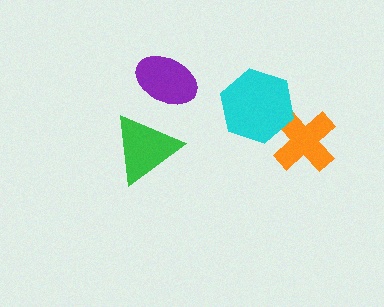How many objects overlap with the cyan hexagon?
1 object overlaps with the cyan hexagon.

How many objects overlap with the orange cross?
1 object overlaps with the orange cross.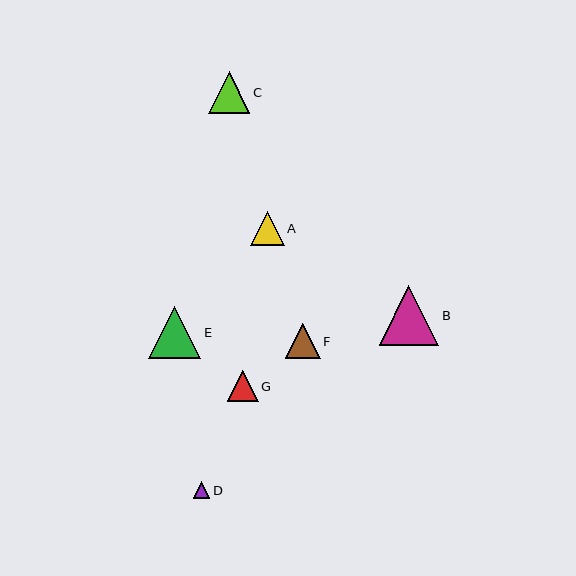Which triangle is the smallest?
Triangle D is the smallest with a size of approximately 17 pixels.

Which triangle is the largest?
Triangle B is the largest with a size of approximately 60 pixels.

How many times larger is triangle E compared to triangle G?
Triangle E is approximately 1.7 times the size of triangle G.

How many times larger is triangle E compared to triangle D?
Triangle E is approximately 3.1 times the size of triangle D.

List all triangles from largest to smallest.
From largest to smallest: B, E, C, F, A, G, D.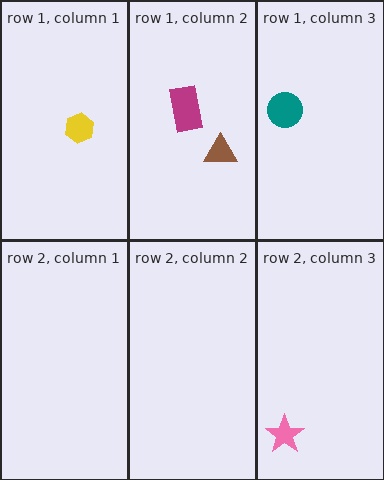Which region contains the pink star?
The row 2, column 3 region.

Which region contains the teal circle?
The row 1, column 3 region.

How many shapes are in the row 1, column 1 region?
1.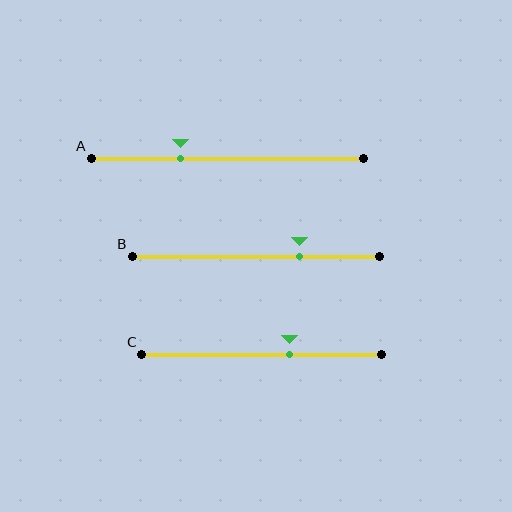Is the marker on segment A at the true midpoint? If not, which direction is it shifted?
No, the marker on segment A is shifted to the left by about 17% of the segment length.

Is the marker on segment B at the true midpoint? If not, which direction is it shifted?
No, the marker on segment B is shifted to the right by about 18% of the segment length.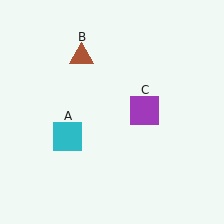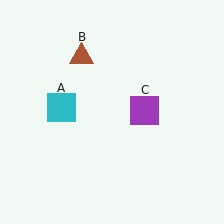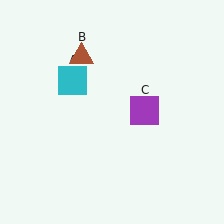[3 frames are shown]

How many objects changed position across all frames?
1 object changed position: cyan square (object A).